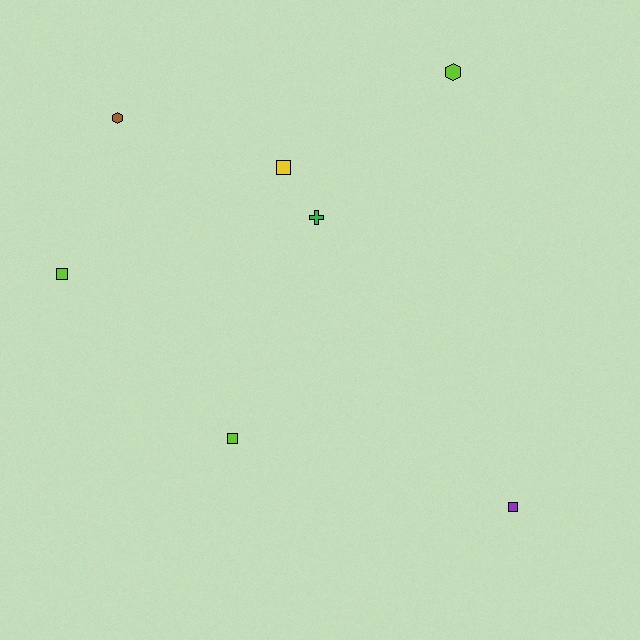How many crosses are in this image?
There is 1 cross.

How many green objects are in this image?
There is 1 green object.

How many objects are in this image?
There are 7 objects.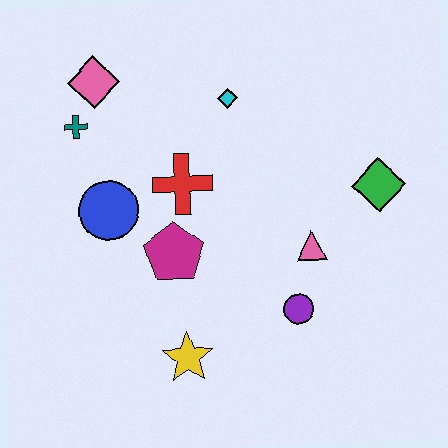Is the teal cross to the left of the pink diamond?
Yes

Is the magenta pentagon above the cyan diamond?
No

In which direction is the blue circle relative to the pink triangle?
The blue circle is to the left of the pink triangle.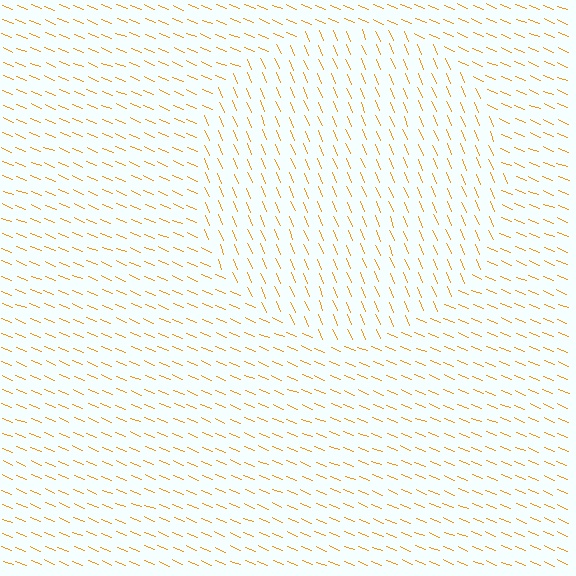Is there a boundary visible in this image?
Yes, there is a texture boundary formed by a change in line orientation.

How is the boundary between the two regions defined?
The boundary is defined purely by a change in line orientation (approximately 45 degrees difference). All lines are the same color and thickness.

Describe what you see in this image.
The image is filled with small orange line segments. A circle region in the image has lines oriented differently from the surrounding lines, creating a visible texture boundary.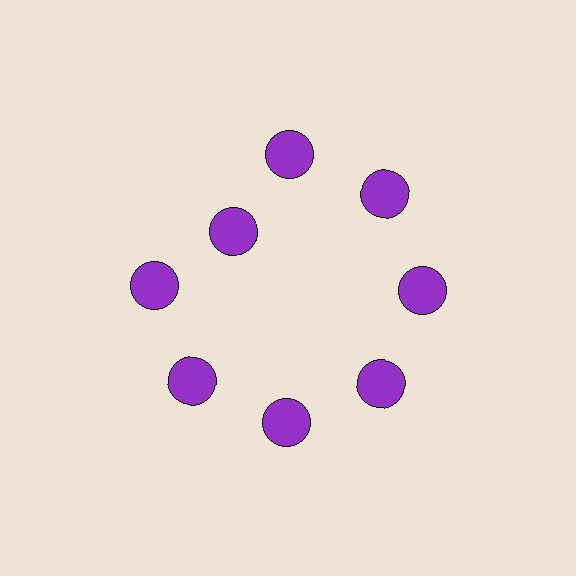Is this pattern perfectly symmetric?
No. The 8 purple circles are arranged in a ring, but one element near the 10 o'clock position is pulled inward toward the center, breaking the 8-fold rotational symmetry.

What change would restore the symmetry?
The symmetry would be restored by moving it outward, back onto the ring so that all 8 circles sit at equal angles and equal distance from the center.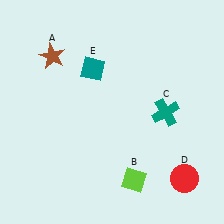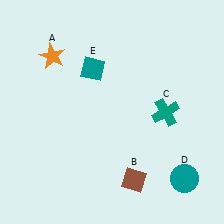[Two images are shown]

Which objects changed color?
A changed from brown to orange. B changed from lime to brown. D changed from red to teal.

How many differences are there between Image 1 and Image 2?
There are 3 differences between the two images.